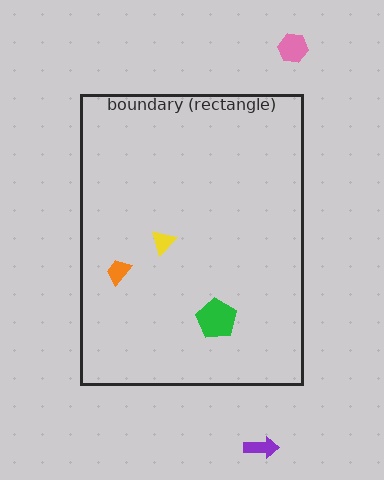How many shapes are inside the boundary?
3 inside, 2 outside.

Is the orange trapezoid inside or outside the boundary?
Inside.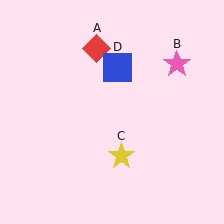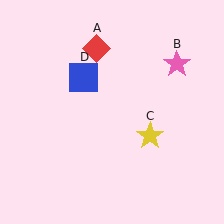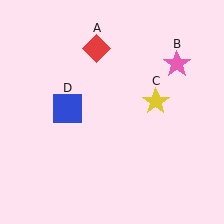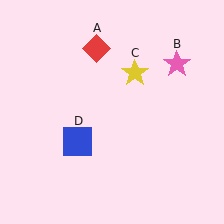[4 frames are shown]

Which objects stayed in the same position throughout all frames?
Red diamond (object A) and pink star (object B) remained stationary.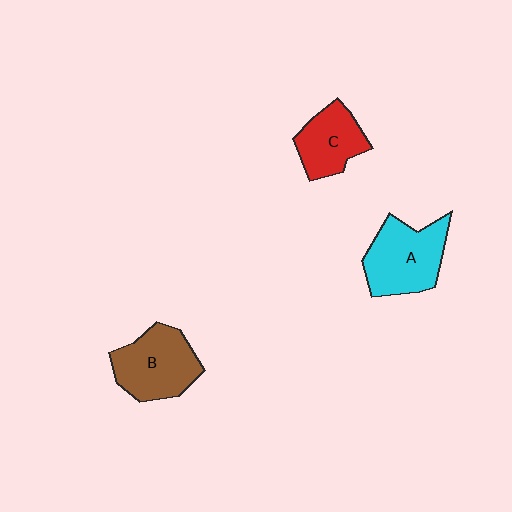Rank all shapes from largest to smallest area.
From largest to smallest: A (cyan), B (brown), C (red).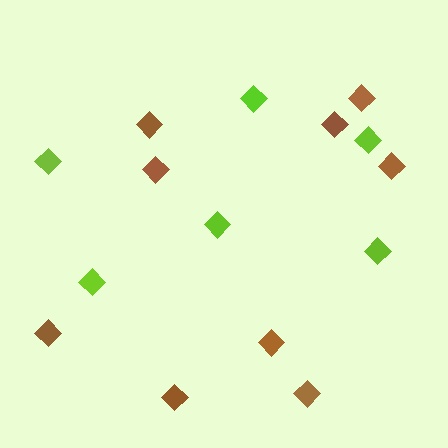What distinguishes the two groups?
There are 2 groups: one group of brown diamonds (9) and one group of lime diamonds (6).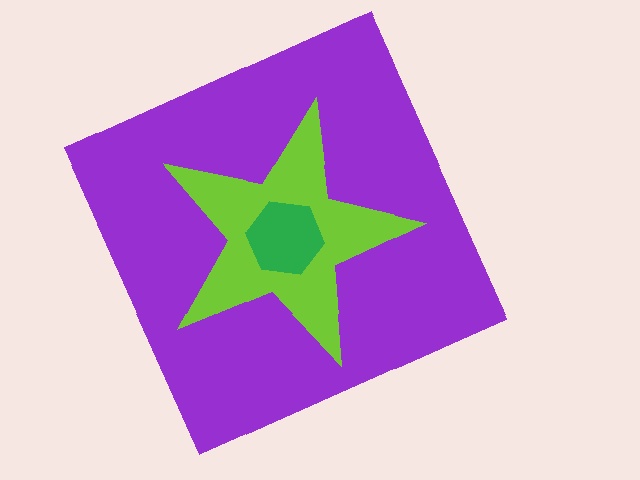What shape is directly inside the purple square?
The lime star.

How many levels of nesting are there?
3.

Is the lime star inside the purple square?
Yes.